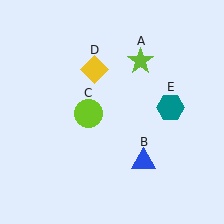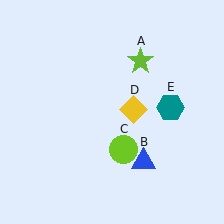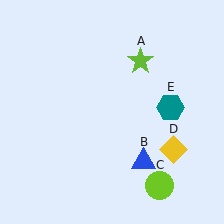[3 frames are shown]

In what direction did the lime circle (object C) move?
The lime circle (object C) moved down and to the right.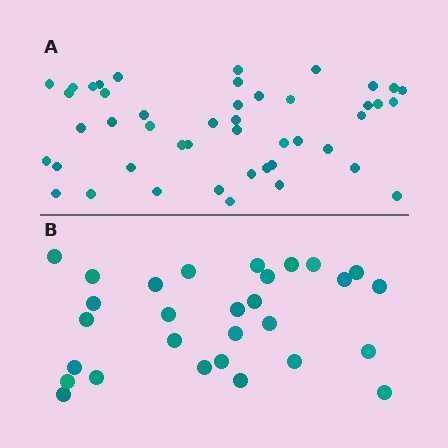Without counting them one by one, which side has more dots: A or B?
Region A (the top region) has more dots.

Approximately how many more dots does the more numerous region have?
Region A has approximately 15 more dots than region B.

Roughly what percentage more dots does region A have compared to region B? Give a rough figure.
About 60% more.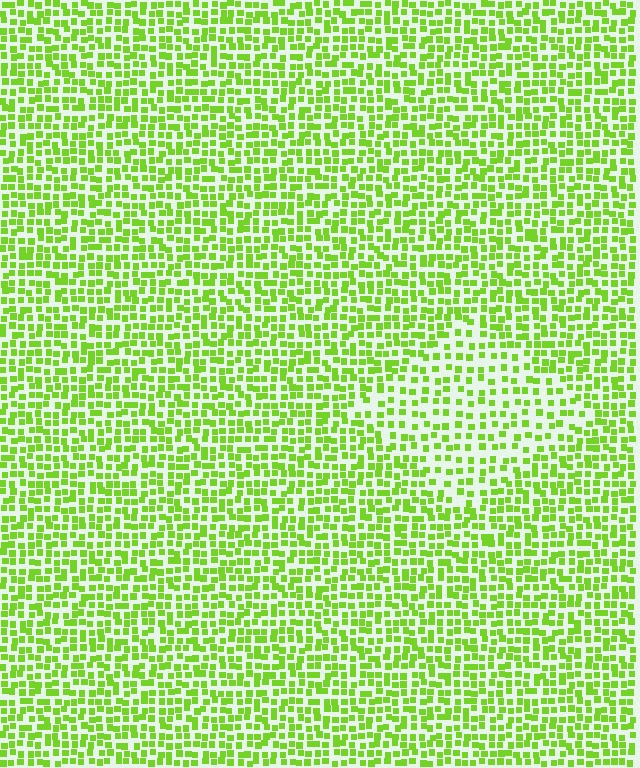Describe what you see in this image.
The image contains small lime elements arranged at two different densities. A diamond-shaped region is visible where the elements are less densely packed than the surrounding area.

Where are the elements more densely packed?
The elements are more densely packed outside the diamond boundary.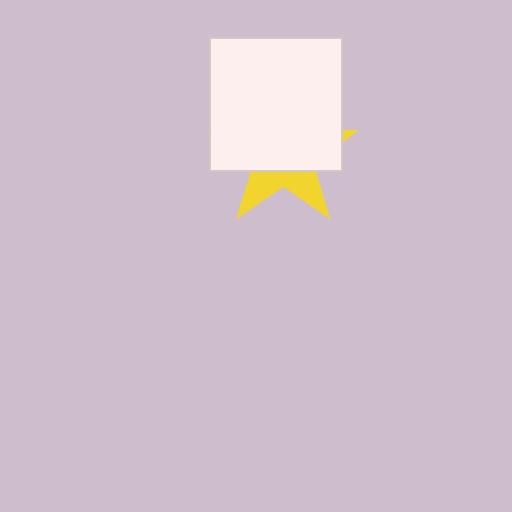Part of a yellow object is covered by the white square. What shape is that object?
It is a star.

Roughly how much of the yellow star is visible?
A small part of it is visible (roughly 32%).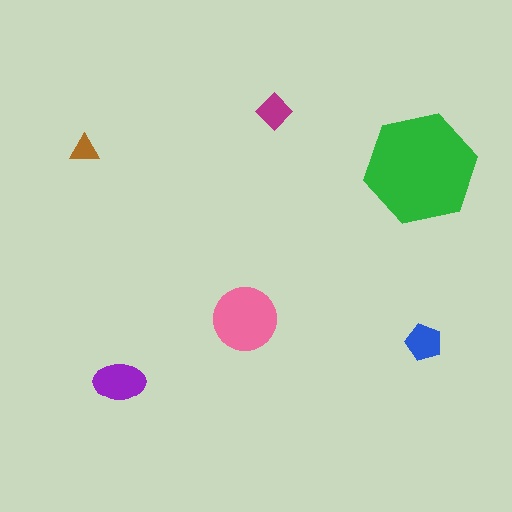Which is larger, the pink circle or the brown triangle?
The pink circle.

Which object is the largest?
The green hexagon.